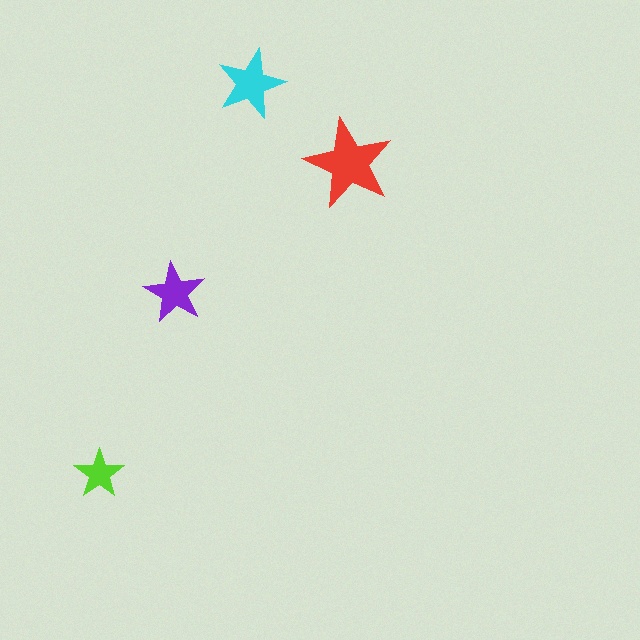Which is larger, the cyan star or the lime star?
The cyan one.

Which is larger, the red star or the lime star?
The red one.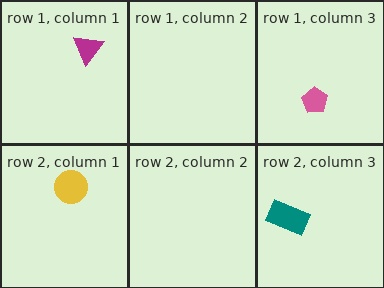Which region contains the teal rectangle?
The row 2, column 3 region.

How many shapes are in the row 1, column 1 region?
1.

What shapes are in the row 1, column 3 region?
The pink pentagon.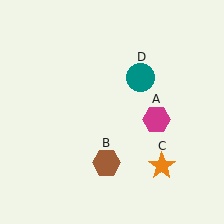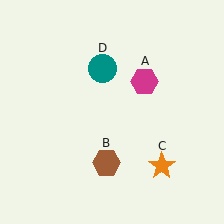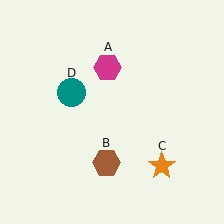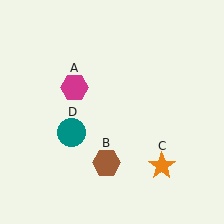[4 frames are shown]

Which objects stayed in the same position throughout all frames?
Brown hexagon (object B) and orange star (object C) remained stationary.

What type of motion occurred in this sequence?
The magenta hexagon (object A), teal circle (object D) rotated counterclockwise around the center of the scene.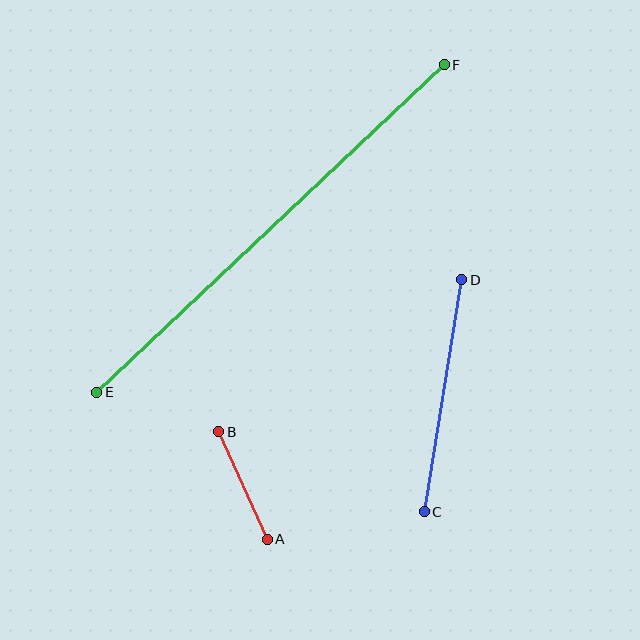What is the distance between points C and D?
The distance is approximately 235 pixels.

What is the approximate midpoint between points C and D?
The midpoint is at approximately (443, 396) pixels.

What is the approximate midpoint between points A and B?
The midpoint is at approximately (243, 485) pixels.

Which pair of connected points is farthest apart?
Points E and F are farthest apart.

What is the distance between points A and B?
The distance is approximately 118 pixels.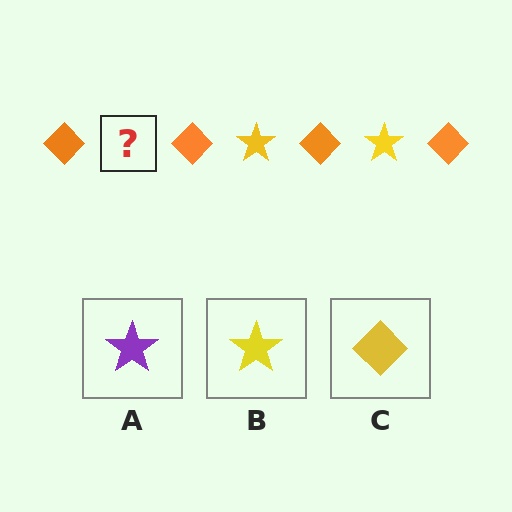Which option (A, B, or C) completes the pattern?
B.